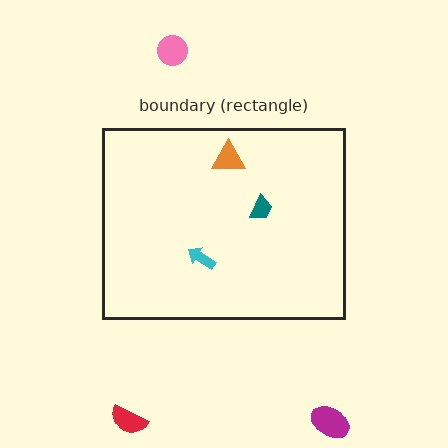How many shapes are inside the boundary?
3 inside, 3 outside.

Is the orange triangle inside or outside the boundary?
Inside.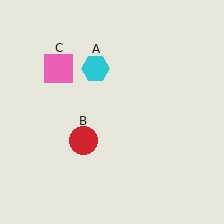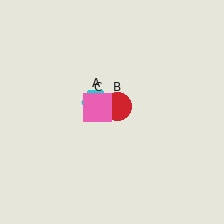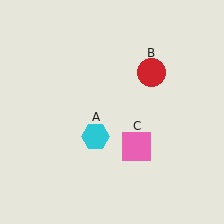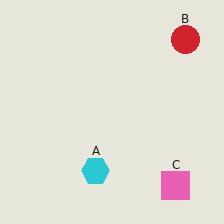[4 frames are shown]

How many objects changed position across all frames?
3 objects changed position: cyan hexagon (object A), red circle (object B), pink square (object C).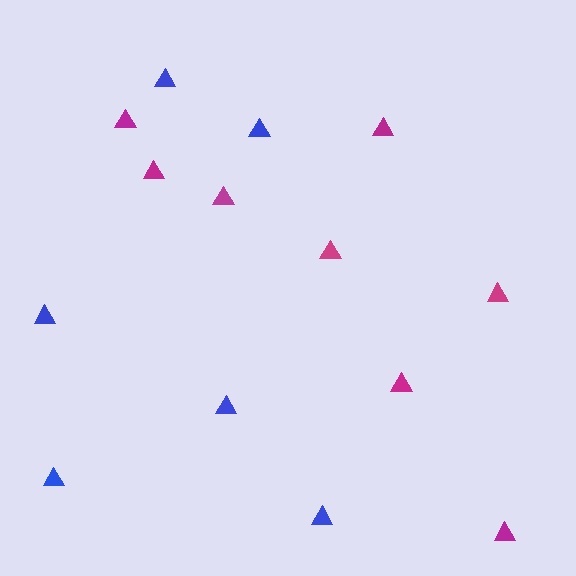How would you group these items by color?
There are 2 groups: one group of magenta triangles (8) and one group of blue triangles (6).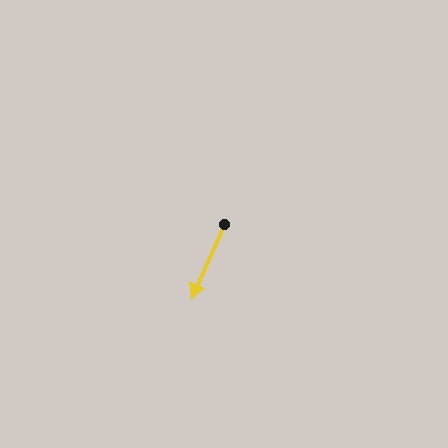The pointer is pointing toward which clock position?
Roughly 7 o'clock.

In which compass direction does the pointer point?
Southwest.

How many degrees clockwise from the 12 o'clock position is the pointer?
Approximately 204 degrees.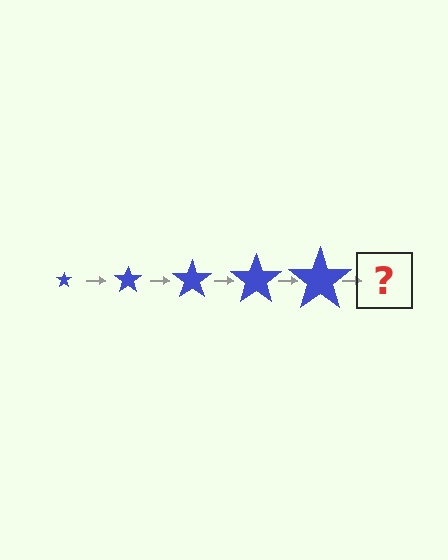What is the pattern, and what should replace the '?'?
The pattern is that the star gets progressively larger each step. The '?' should be a blue star, larger than the previous one.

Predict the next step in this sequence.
The next step is a blue star, larger than the previous one.